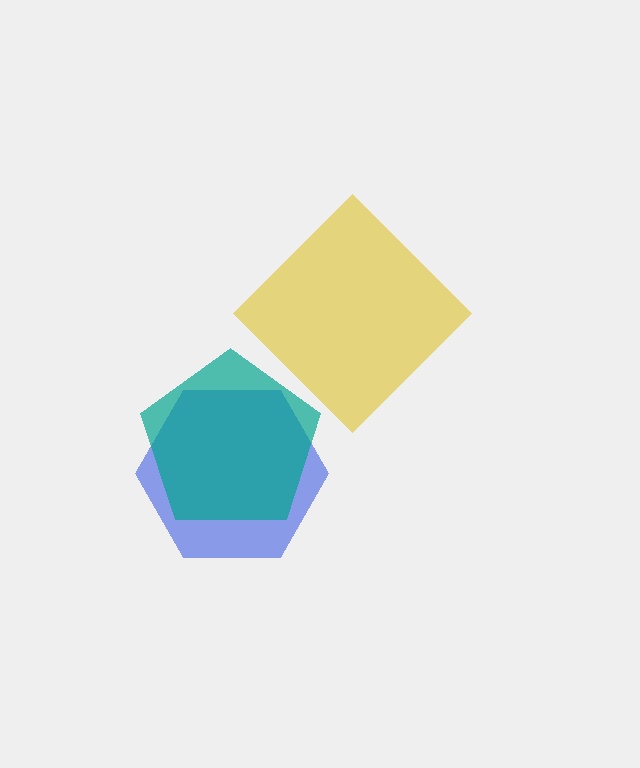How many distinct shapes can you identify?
There are 3 distinct shapes: a blue hexagon, a teal pentagon, a yellow diamond.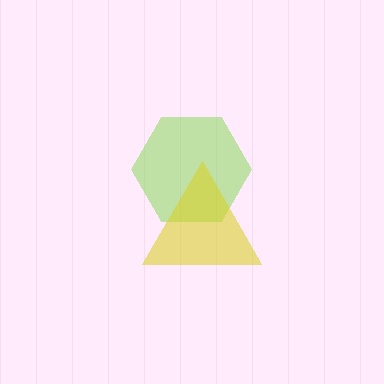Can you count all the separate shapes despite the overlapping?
Yes, there are 2 separate shapes.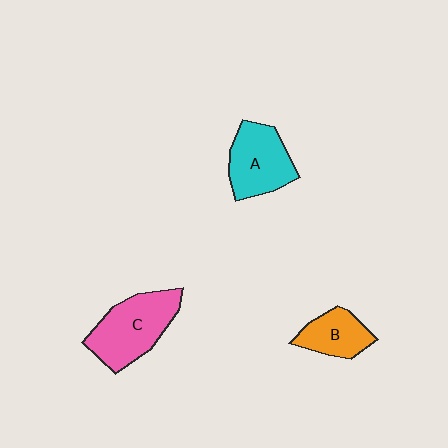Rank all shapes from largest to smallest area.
From largest to smallest: C (pink), A (cyan), B (orange).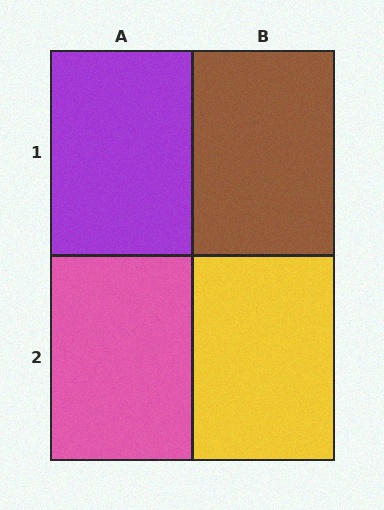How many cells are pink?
1 cell is pink.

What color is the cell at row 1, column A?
Purple.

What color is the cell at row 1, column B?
Brown.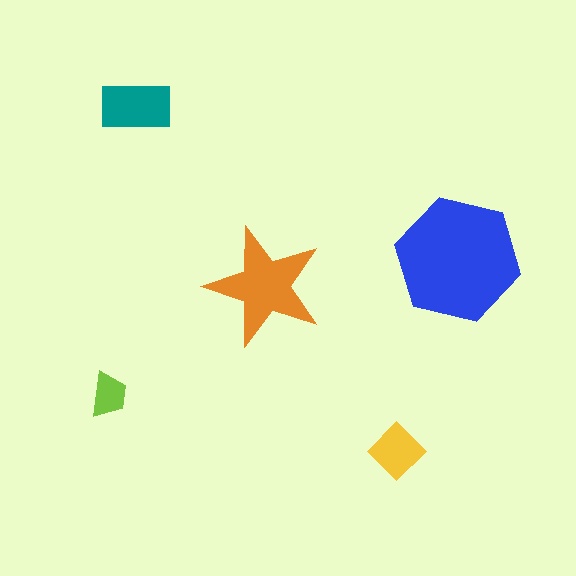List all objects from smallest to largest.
The lime trapezoid, the yellow diamond, the teal rectangle, the orange star, the blue hexagon.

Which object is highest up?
The teal rectangle is topmost.